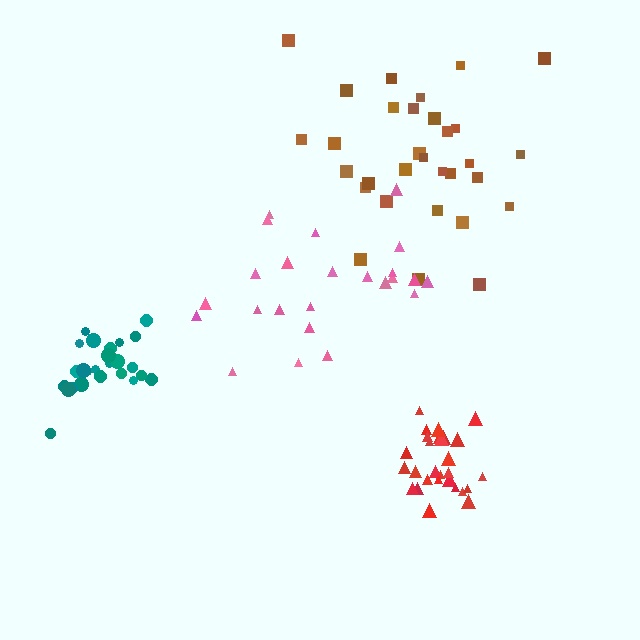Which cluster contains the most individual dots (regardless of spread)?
Brown (31).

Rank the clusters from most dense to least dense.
teal, red, brown, pink.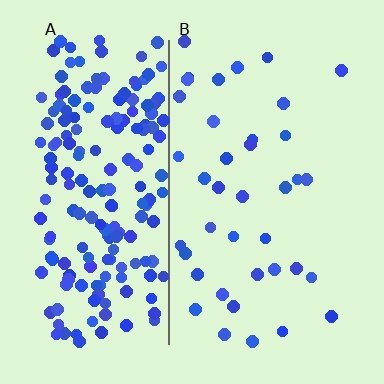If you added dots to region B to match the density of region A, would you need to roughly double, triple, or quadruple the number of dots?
Approximately quadruple.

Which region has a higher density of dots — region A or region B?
A (the left).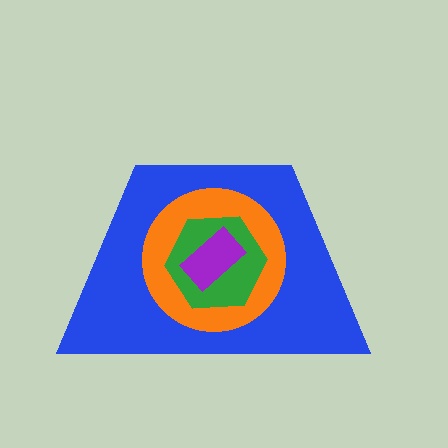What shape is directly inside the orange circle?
The green hexagon.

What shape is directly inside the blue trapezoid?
The orange circle.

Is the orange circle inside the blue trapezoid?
Yes.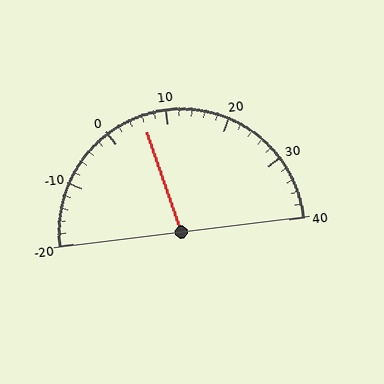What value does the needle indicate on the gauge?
The needle indicates approximately 6.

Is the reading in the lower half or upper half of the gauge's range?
The reading is in the lower half of the range (-20 to 40).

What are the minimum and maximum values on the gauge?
The gauge ranges from -20 to 40.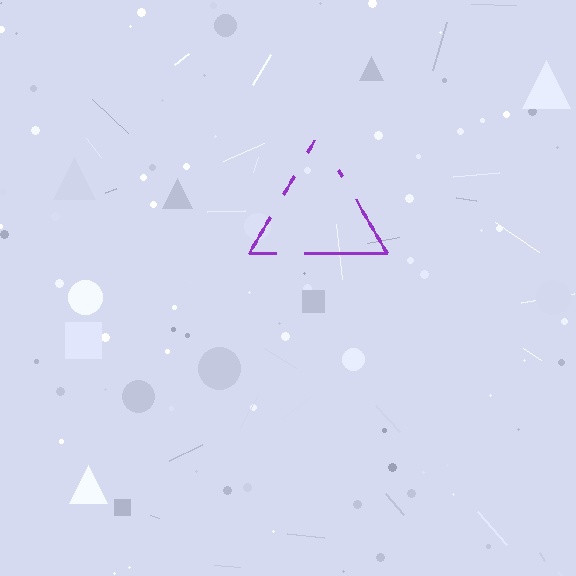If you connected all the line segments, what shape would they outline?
They would outline a triangle.